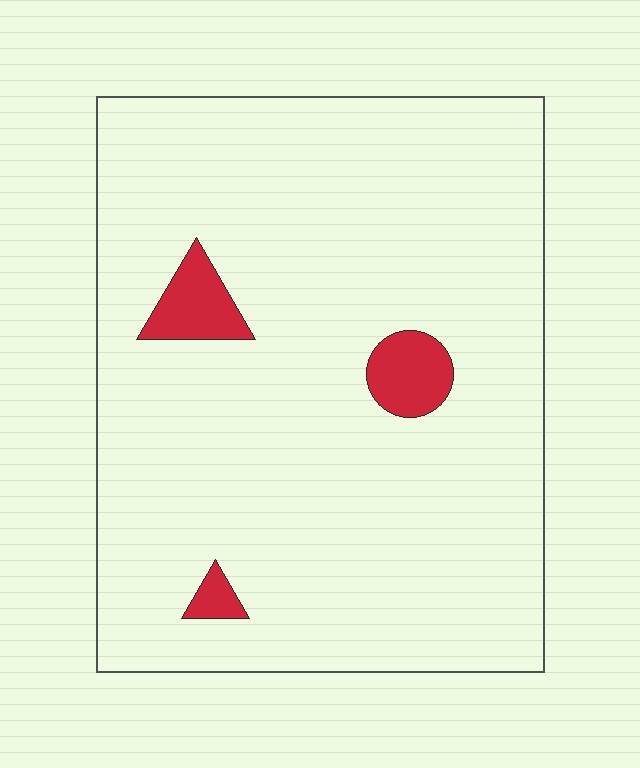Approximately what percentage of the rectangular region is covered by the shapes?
Approximately 5%.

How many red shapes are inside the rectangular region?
3.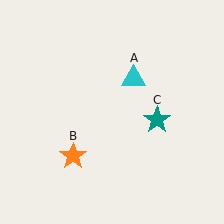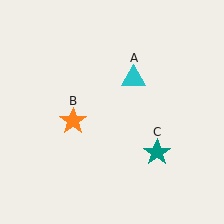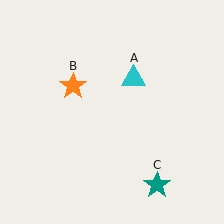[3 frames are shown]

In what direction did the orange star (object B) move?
The orange star (object B) moved up.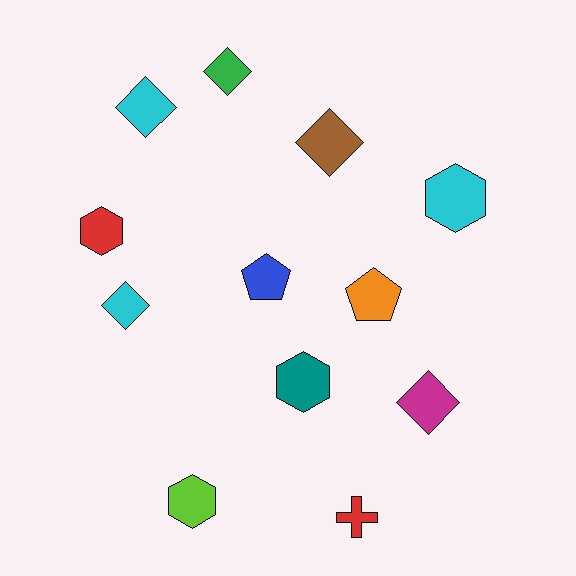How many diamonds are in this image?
There are 5 diamonds.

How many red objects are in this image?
There are 2 red objects.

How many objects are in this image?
There are 12 objects.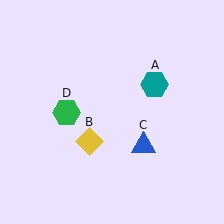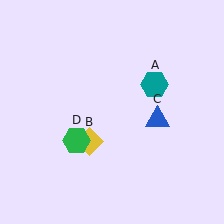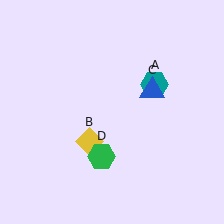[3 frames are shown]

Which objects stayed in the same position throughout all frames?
Teal hexagon (object A) and yellow diamond (object B) remained stationary.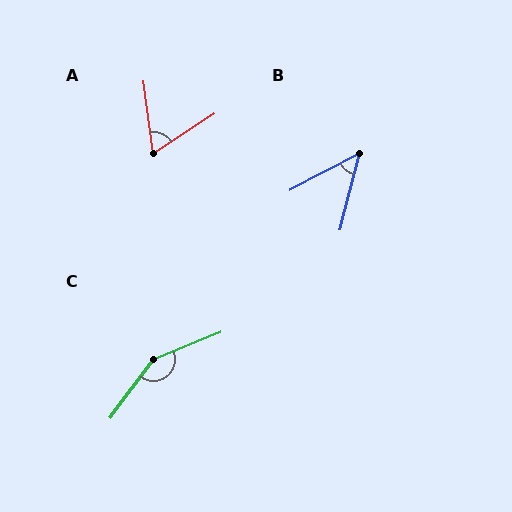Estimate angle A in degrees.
Approximately 64 degrees.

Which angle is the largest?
C, at approximately 149 degrees.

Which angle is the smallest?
B, at approximately 48 degrees.